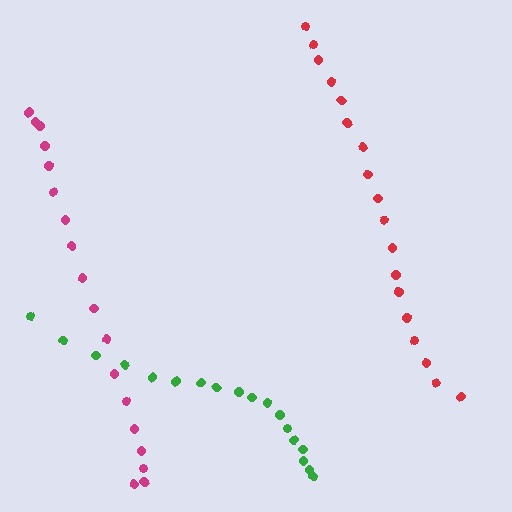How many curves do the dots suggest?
There are 3 distinct paths.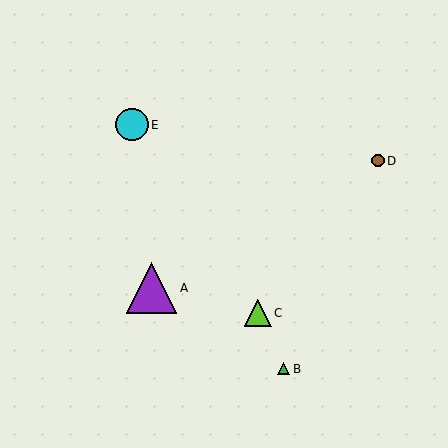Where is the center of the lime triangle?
The center of the lime triangle is at (258, 313).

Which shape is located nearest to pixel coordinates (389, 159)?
The brown circle (labeled D) at (378, 161) is nearest to that location.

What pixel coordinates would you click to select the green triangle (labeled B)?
Click at (283, 369) to select the green triangle B.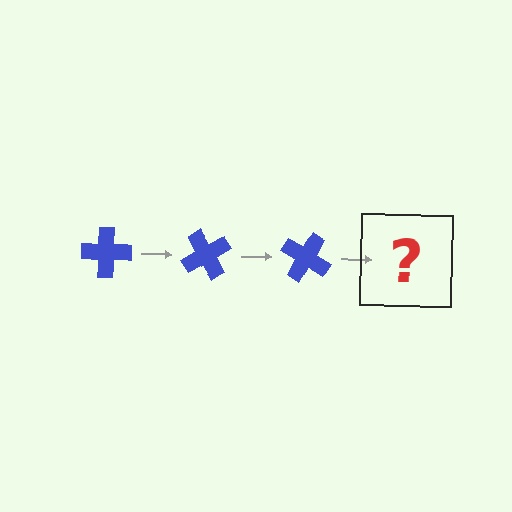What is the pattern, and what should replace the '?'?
The pattern is that the cross rotates 60 degrees each step. The '?' should be a blue cross rotated 180 degrees.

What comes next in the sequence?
The next element should be a blue cross rotated 180 degrees.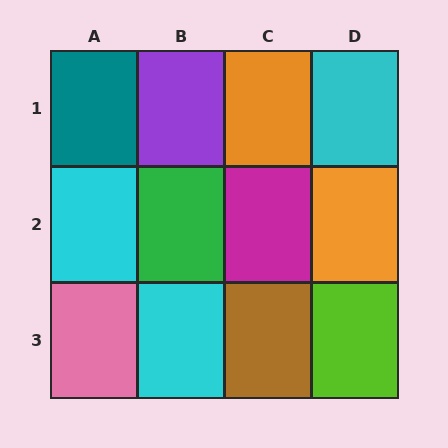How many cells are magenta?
1 cell is magenta.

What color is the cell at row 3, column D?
Lime.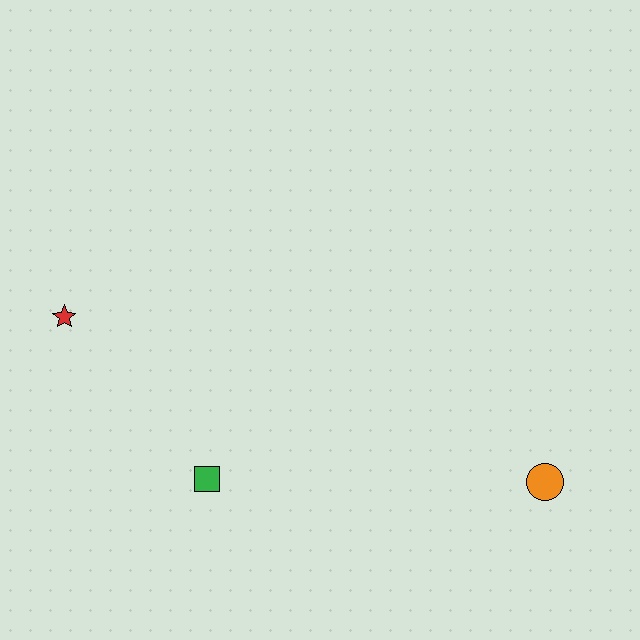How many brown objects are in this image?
There are no brown objects.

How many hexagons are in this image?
There are no hexagons.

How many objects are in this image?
There are 3 objects.